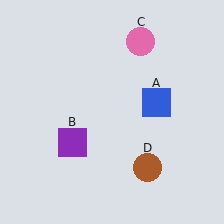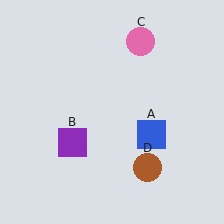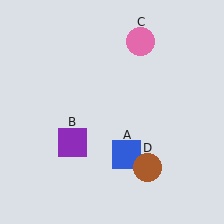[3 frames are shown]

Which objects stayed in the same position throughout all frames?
Purple square (object B) and pink circle (object C) and brown circle (object D) remained stationary.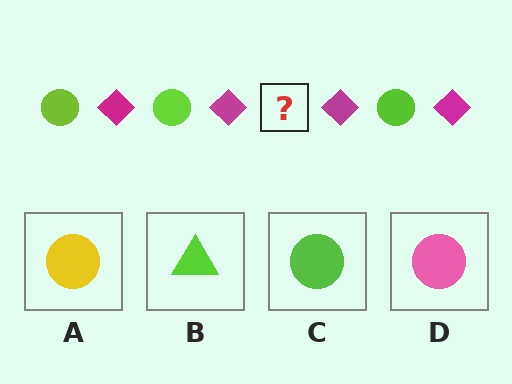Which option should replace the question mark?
Option C.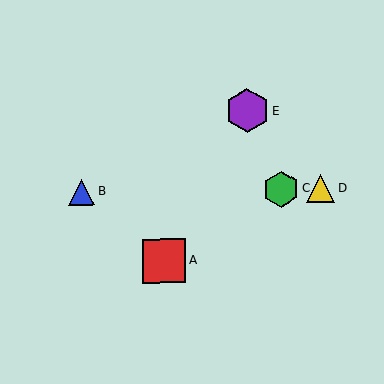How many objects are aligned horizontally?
3 objects (B, C, D) are aligned horizontally.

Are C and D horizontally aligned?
Yes, both are at y≈189.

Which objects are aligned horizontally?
Objects B, C, D are aligned horizontally.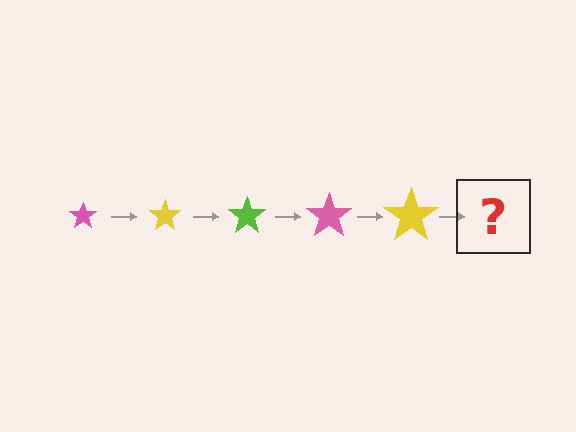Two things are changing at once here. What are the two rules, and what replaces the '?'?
The two rules are that the star grows larger each step and the color cycles through pink, yellow, and lime. The '?' should be a lime star, larger than the previous one.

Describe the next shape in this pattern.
It should be a lime star, larger than the previous one.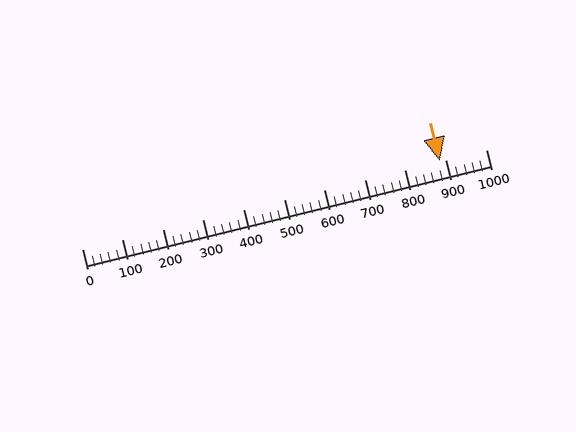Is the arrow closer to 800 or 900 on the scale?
The arrow is closer to 900.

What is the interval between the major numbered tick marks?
The major tick marks are spaced 100 units apart.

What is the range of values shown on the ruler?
The ruler shows values from 0 to 1000.